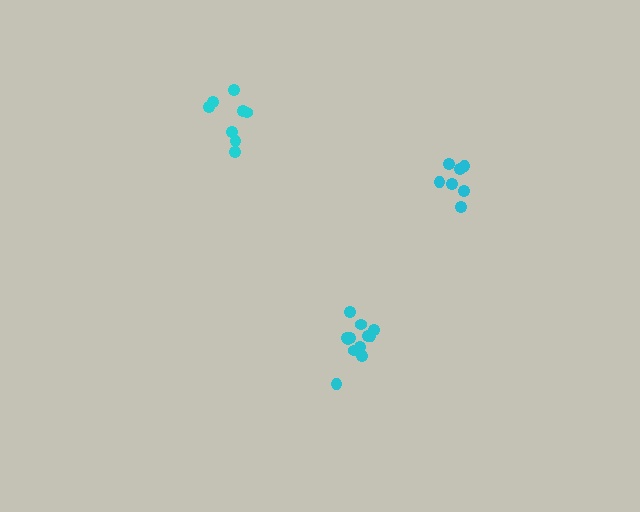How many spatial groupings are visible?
There are 3 spatial groupings.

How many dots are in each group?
Group 1: 7 dots, Group 2: 8 dots, Group 3: 12 dots (27 total).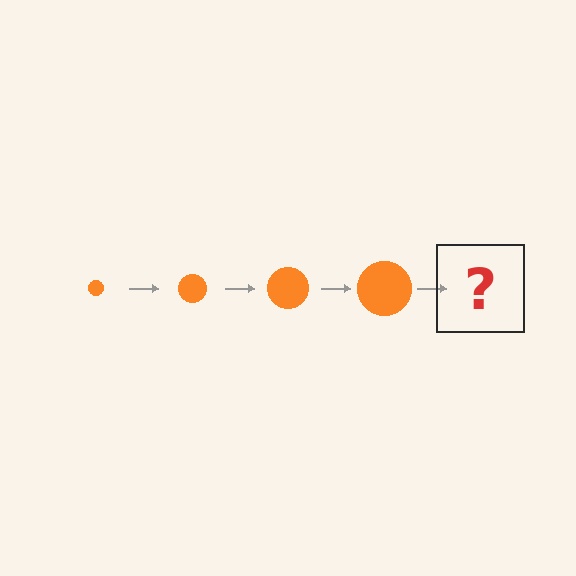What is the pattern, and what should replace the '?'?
The pattern is that the circle gets progressively larger each step. The '?' should be an orange circle, larger than the previous one.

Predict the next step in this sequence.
The next step is an orange circle, larger than the previous one.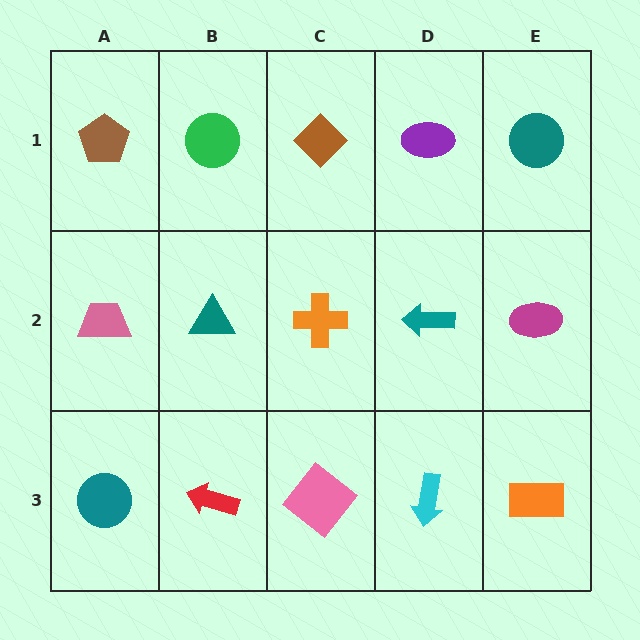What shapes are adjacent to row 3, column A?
A pink trapezoid (row 2, column A), a red arrow (row 3, column B).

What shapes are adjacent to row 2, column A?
A brown pentagon (row 1, column A), a teal circle (row 3, column A), a teal triangle (row 2, column B).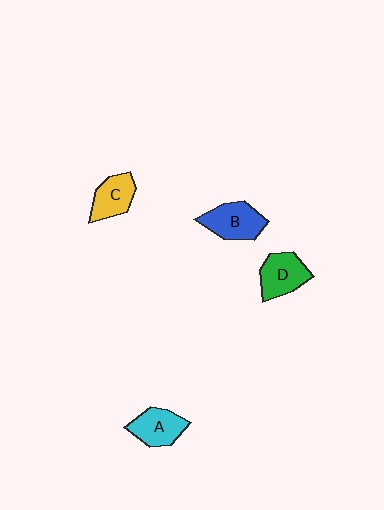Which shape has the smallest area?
Shape C (yellow).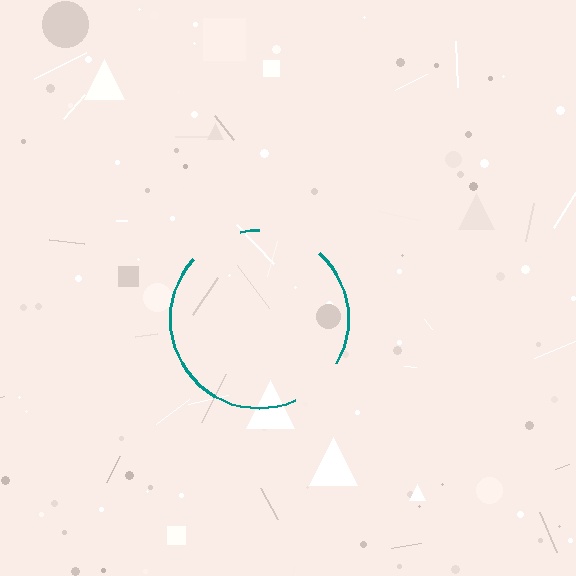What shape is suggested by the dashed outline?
The dashed outline suggests a circle.